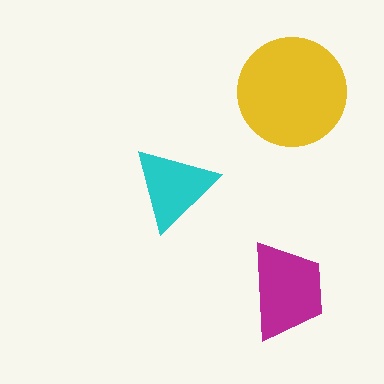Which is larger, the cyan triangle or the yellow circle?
The yellow circle.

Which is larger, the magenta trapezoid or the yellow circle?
The yellow circle.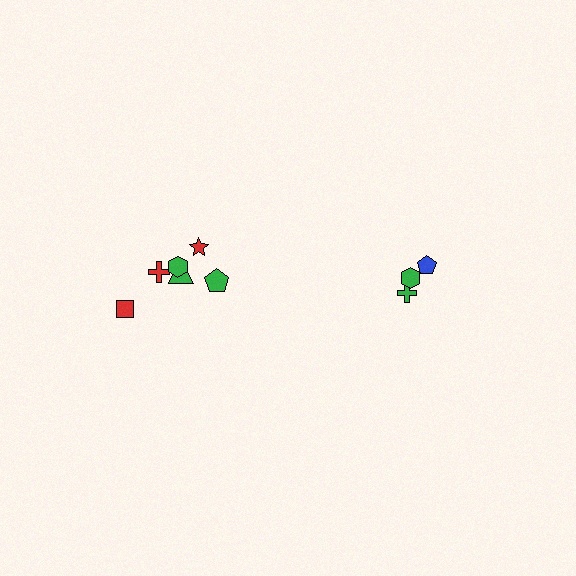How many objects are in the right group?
There are 3 objects.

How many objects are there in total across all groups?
There are 9 objects.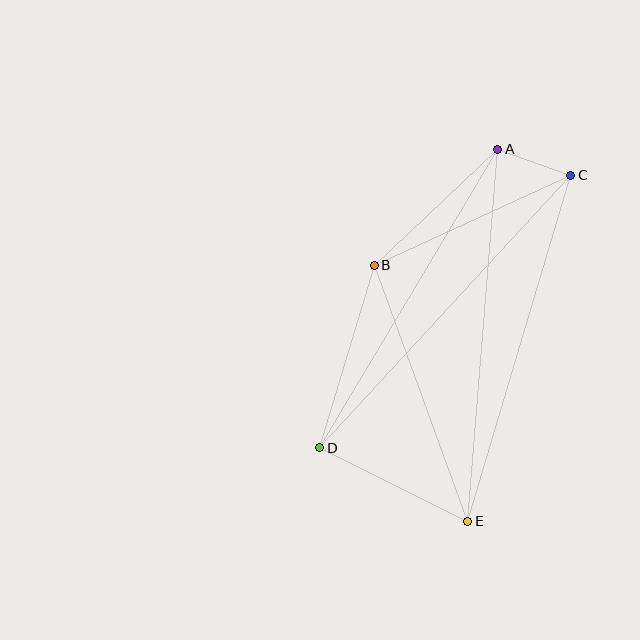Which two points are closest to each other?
Points A and C are closest to each other.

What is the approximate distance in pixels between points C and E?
The distance between C and E is approximately 361 pixels.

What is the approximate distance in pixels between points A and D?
The distance between A and D is approximately 348 pixels.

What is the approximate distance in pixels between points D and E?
The distance between D and E is approximately 165 pixels.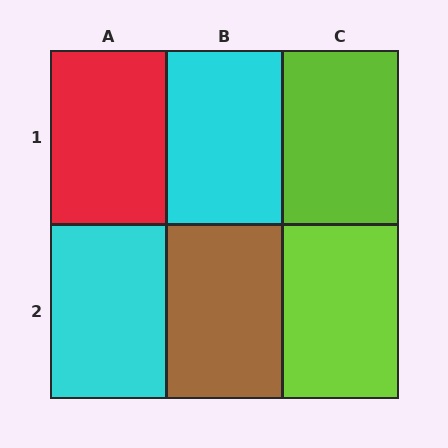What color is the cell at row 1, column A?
Red.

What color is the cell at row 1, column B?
Cyan.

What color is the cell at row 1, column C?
Lime.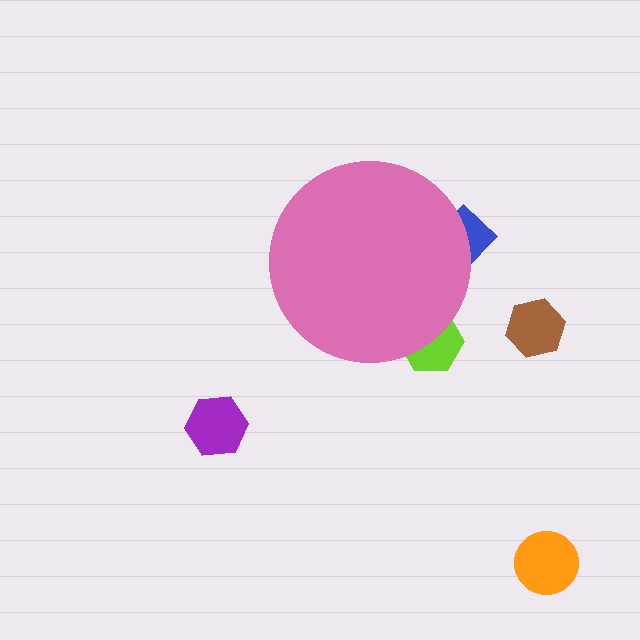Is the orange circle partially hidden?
No, the orange circle is fully visible.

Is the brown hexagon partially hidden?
No, the brown hexagon is fully visible.